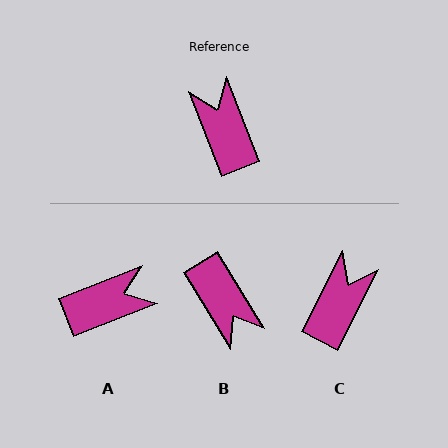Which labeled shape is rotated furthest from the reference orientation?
B, about 170 degrees away.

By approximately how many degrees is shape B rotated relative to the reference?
Approximately 170 degrees clockwise.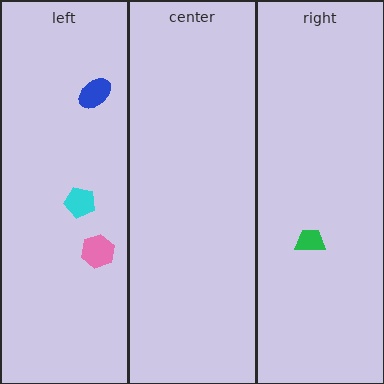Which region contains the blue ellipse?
The left region.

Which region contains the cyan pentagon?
The left region.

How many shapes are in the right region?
1.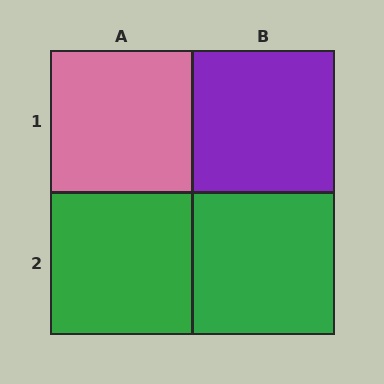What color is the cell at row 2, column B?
Green.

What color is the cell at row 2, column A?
Green.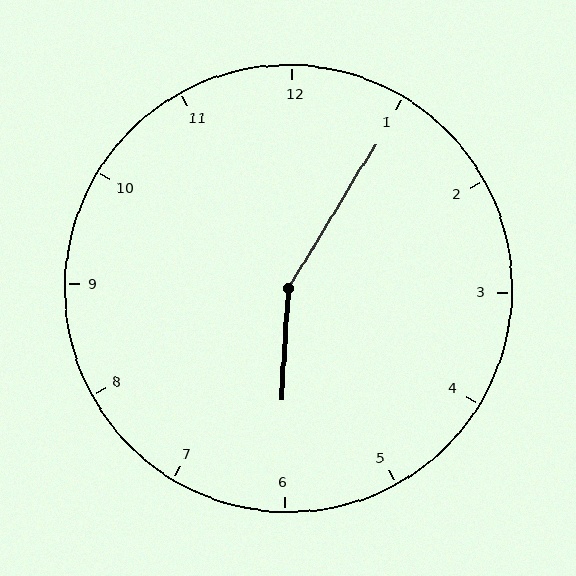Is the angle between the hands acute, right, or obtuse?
It is obtuse.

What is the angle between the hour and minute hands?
Approximately 152 degrees.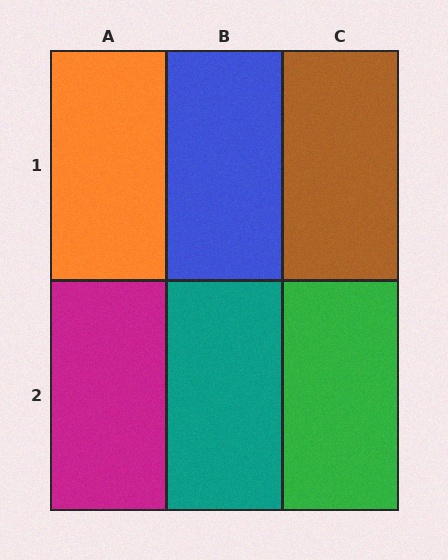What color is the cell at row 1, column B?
Blue.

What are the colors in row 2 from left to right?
Magenta, teal, green.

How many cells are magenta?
1 cell is magenta.